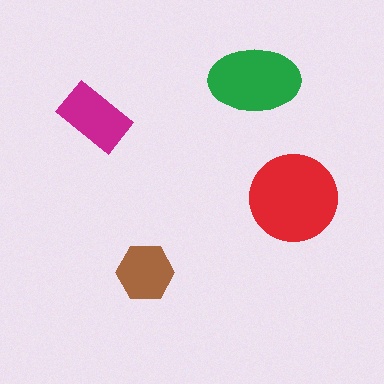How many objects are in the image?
There are 4 objects in the image.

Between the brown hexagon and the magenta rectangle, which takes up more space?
The magenta rectangle.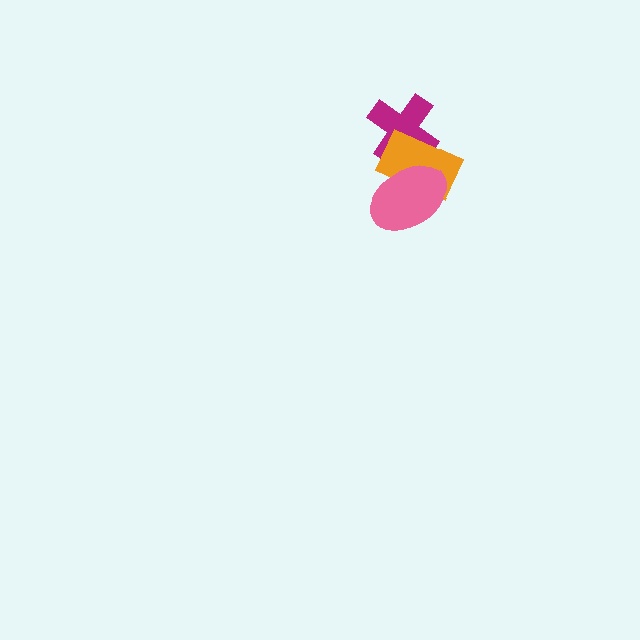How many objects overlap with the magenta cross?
2 objects overlap with the magenta cross.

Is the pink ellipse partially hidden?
No, no other shape covers it.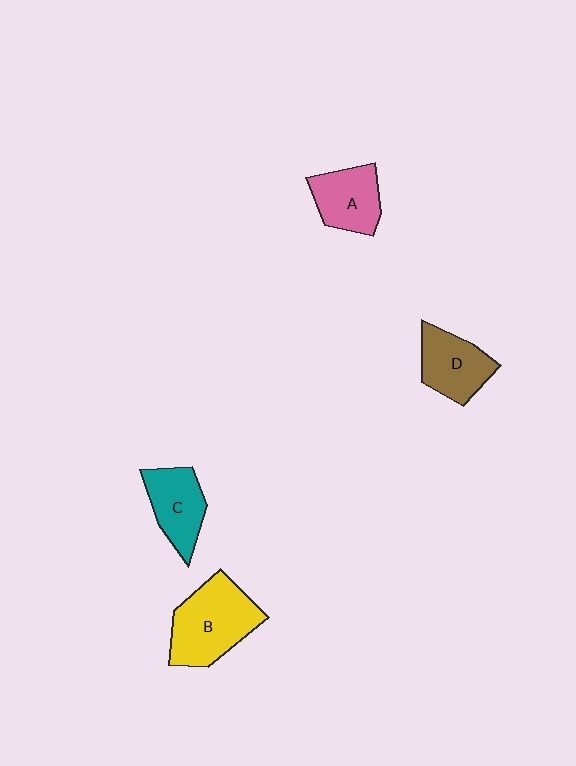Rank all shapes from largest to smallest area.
From largest to smallest: B (yellow), D (brown), A (pink), C (teal).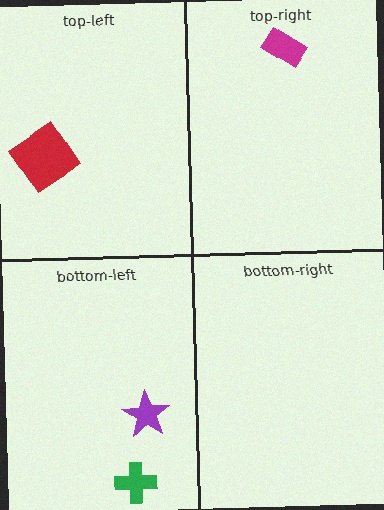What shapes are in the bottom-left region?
The purple star, the green cross.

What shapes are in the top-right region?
The magenta rectangle.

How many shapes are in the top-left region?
1.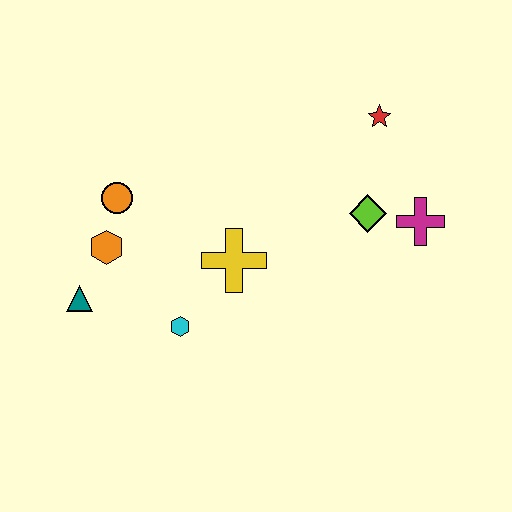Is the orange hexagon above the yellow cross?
Yes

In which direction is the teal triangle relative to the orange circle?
The teal triangle is below the orange circle.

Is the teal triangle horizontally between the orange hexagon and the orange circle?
No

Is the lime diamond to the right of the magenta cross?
No